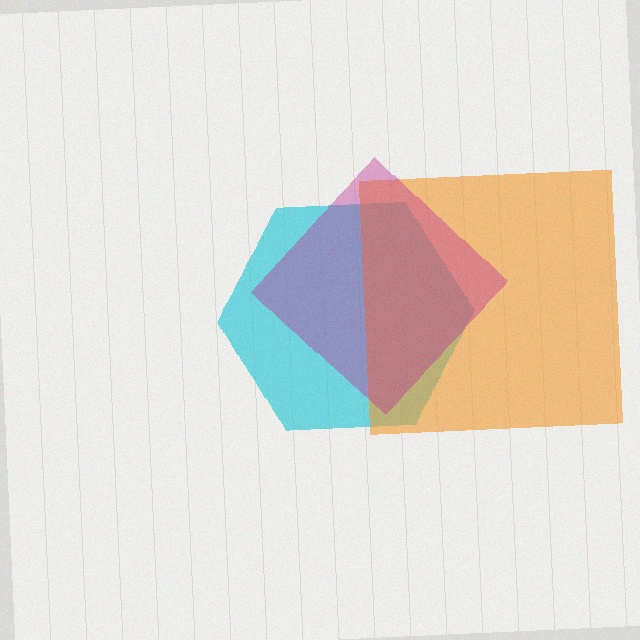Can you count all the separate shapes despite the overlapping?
Yes, there are 3 separate shapes.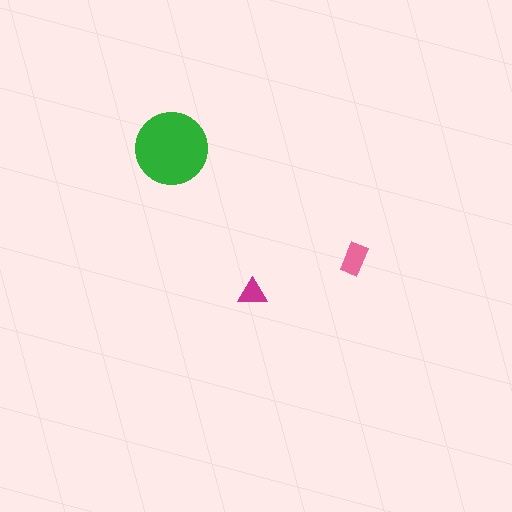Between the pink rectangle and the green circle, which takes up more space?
The green circle.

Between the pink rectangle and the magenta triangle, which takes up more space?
The pink rectangle.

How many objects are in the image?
There are 3 objects in the image.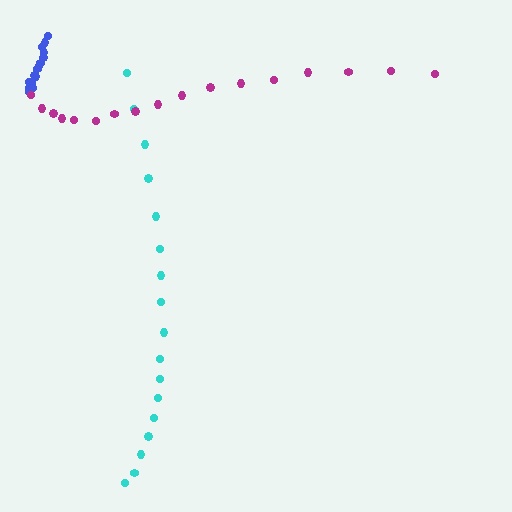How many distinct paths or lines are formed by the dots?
There are 3 distinct paths.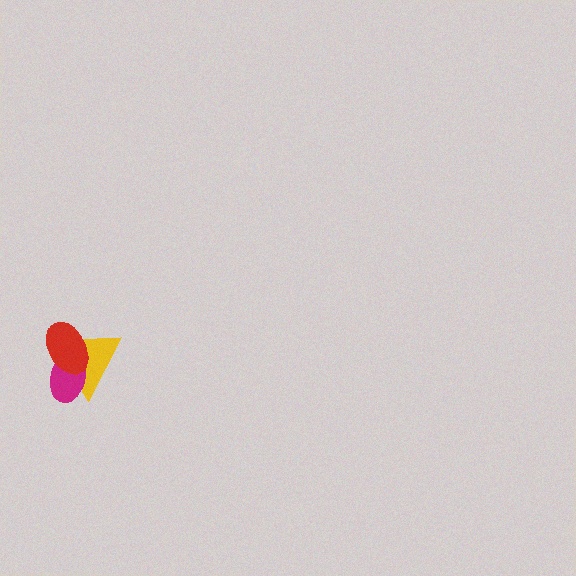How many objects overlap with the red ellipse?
2 objects overlap with the red ellipse.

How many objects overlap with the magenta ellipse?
2 objects overlap with the magenta ellipse.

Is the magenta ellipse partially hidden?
Yes, it is partially covered by another shape.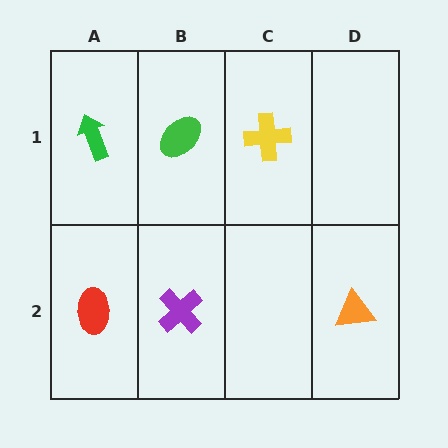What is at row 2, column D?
An orange triangle.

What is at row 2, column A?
A red ellipse.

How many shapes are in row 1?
3 shapes.